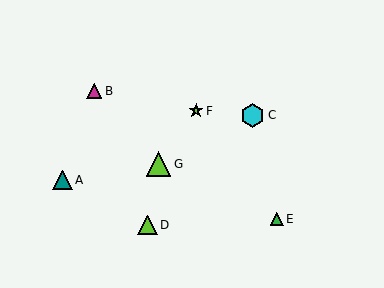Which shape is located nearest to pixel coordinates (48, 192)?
The teal triangle (labeled A) at (63, 180) is nearest to that location.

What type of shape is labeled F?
Shape F is a lime star.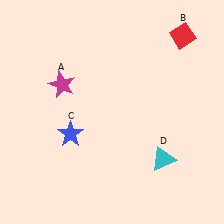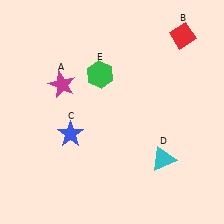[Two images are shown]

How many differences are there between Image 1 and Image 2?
There is 1 difference between the two images.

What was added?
A green hexagon (E) was added in Image 2.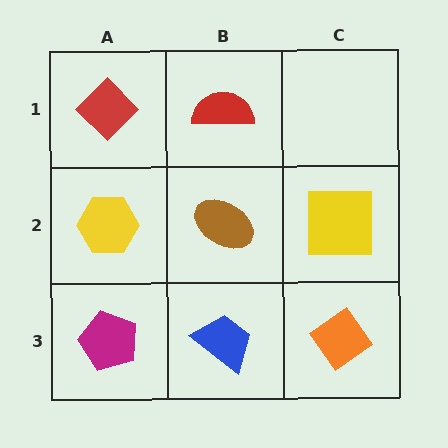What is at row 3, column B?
A blue trapezoid.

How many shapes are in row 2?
3 shapes.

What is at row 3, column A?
A magenta pentagon.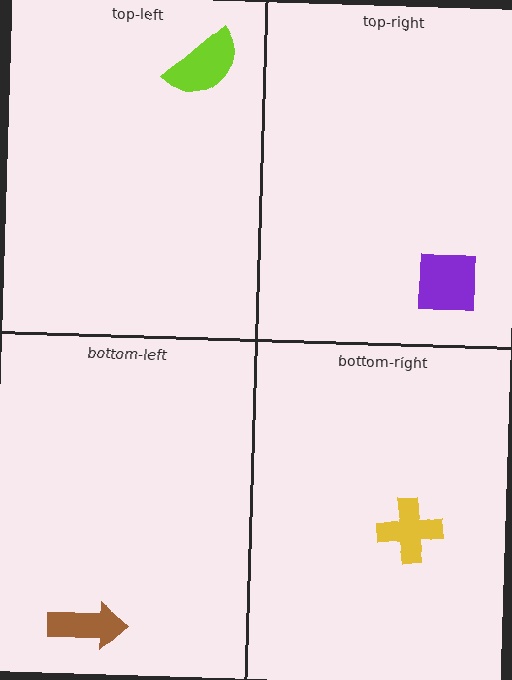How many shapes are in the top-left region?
1.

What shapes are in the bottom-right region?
The yellow cross.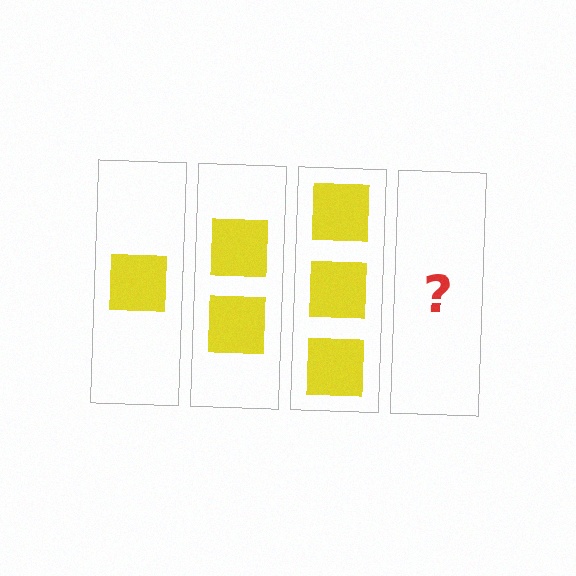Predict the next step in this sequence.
The next step is 4 squares.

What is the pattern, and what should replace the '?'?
The pattern is that each step adds one more square. The '?' should be 4 squares.